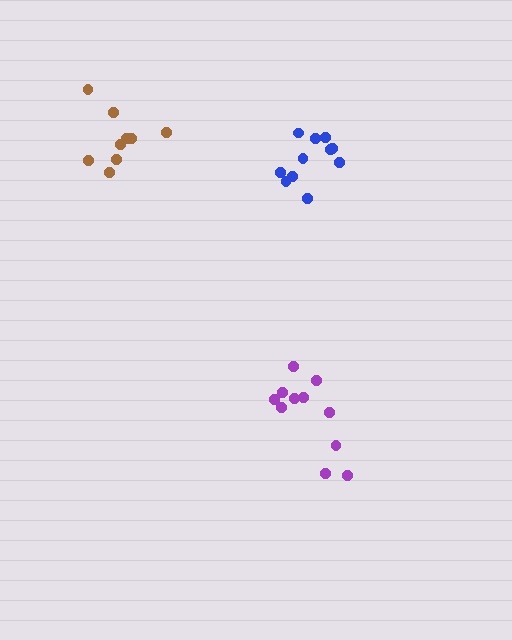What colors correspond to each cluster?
The clusters are colored: purple, brown, blue.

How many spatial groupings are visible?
There are 3 spatial groupings.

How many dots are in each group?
Group 1: 11 dots, Group 2: 9 dots, Group 3: 11 dots (31 total).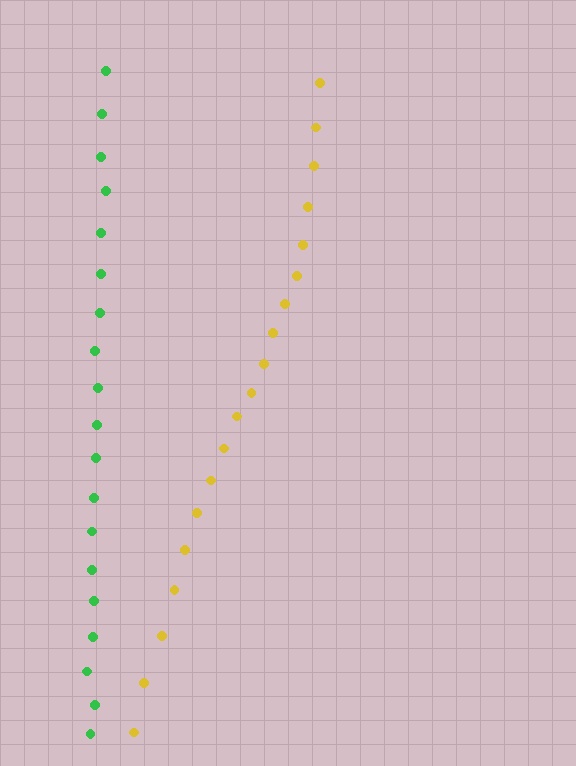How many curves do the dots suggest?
There are 2 distinct paths.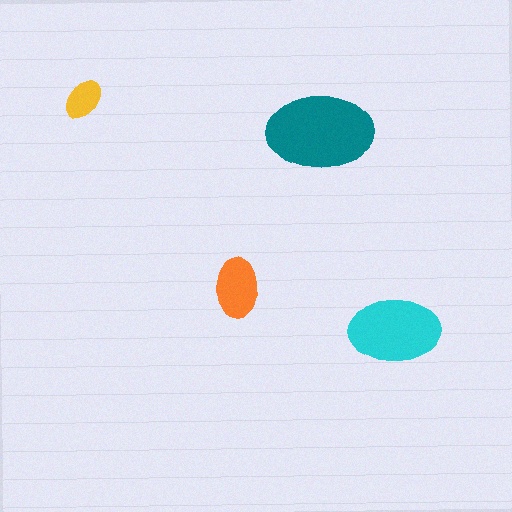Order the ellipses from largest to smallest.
the teal one, the cyan one, the orange one, the yellow one.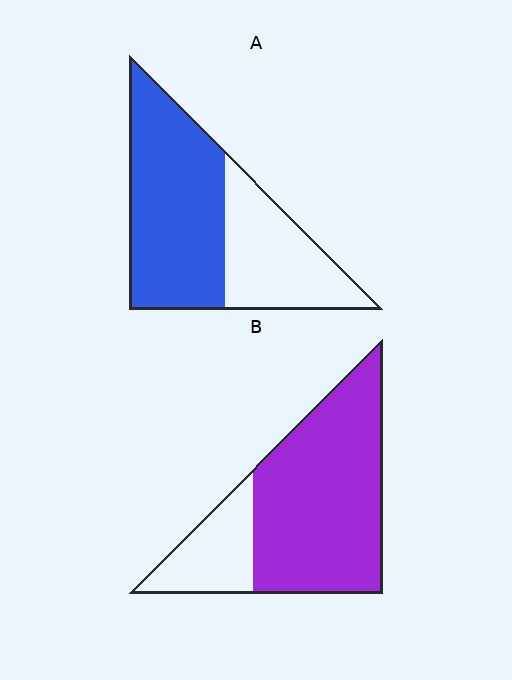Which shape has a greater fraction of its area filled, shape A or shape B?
Shape B.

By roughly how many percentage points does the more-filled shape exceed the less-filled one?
By roughly 15 percentage points (B over A).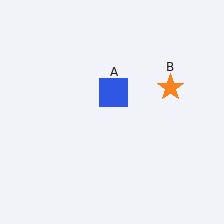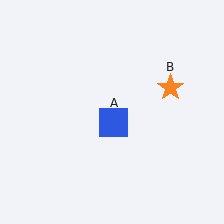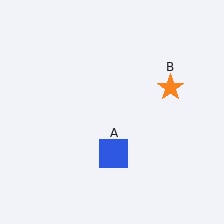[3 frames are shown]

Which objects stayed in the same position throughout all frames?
Orange star (object B) remained stationary.